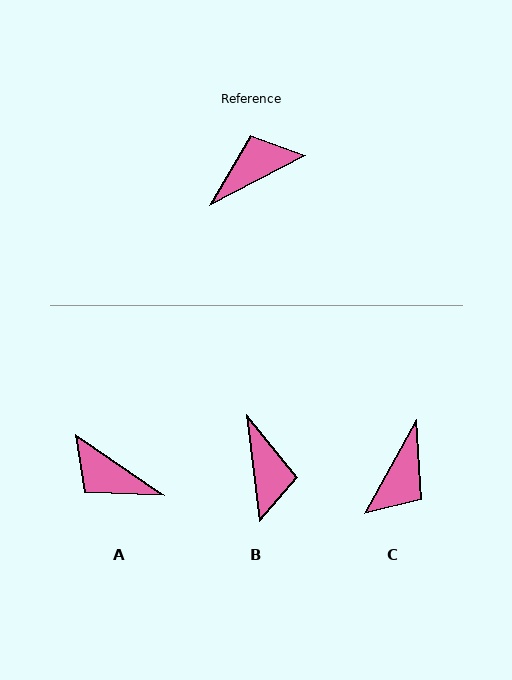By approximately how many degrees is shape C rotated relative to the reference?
Approximately 146 degrees clockwise.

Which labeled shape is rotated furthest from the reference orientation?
C, about 146 degrees away.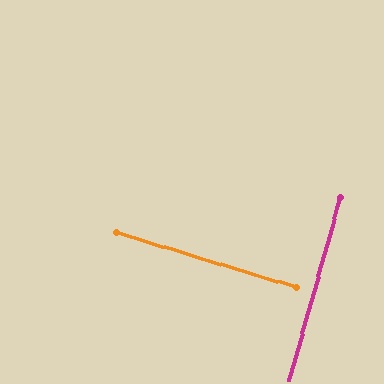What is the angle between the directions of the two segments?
Approximately 89 degrees.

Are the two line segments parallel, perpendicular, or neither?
Perpendicular — they meet at approximately 89°.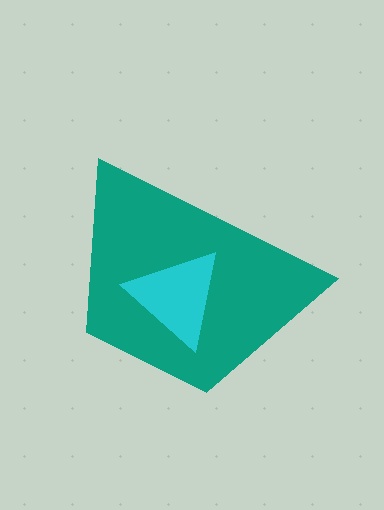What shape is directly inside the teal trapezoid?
The cyan triangle.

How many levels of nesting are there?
2.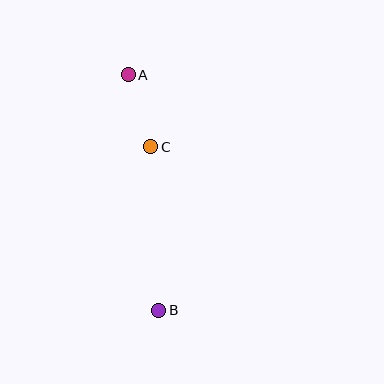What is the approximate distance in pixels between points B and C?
The distance between B and C is approximately 164 pixels.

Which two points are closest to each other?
Points A and C are closest to each other.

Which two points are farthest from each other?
Points A and B are farthest from each other.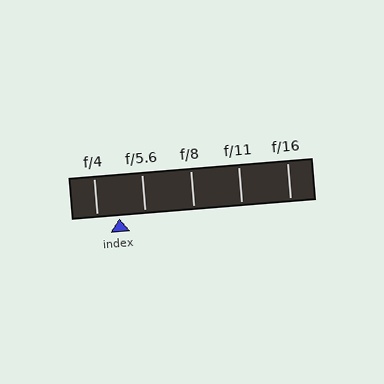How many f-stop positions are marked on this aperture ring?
There are 5 f-stop positions marked.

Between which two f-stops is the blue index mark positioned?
The index mark is between f/4 and f/5.6.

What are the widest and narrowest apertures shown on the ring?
The widest aperture shown is f/4 and the narrowest is f/16.